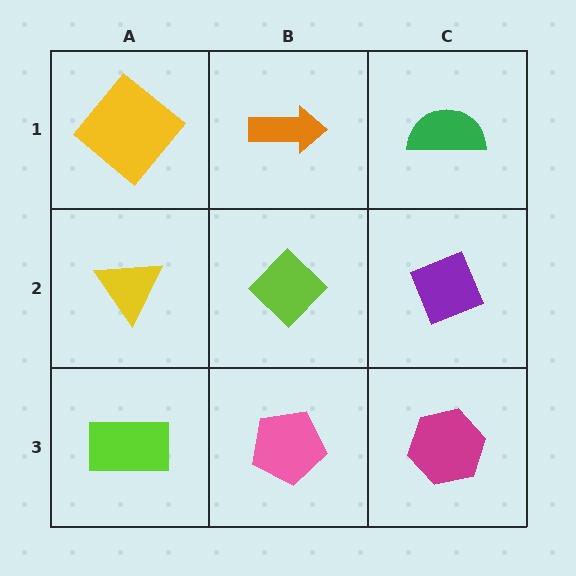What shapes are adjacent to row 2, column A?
A yellow diamond (row 1, column A), a lime rectangle (row 3, column A), a lime diamond (row 2, column B).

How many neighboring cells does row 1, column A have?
2.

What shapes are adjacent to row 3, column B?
A lime diamond (row 2, column B), a lime rectangle (row 3, column A), a magenta hexagon (row 3, column C).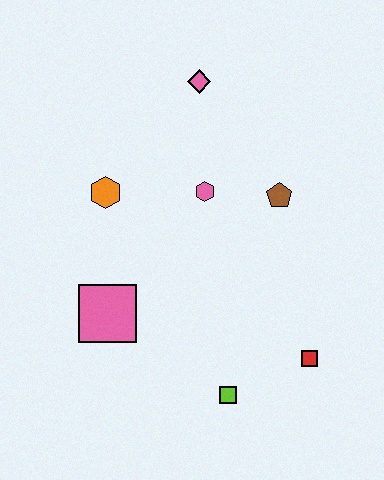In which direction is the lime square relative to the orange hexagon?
The lime square is below the orange hexagon.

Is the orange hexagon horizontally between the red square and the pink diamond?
No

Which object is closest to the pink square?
The orange hexagon is closest to the pink square.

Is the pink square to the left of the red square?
Yes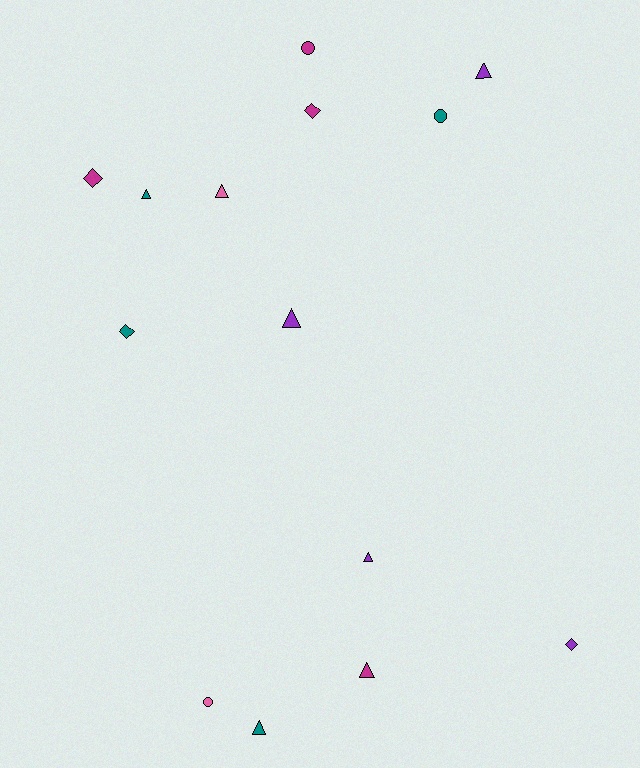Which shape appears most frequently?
Triangle, with 7 objects.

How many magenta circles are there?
There is 1 magenta circle.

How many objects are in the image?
There are 14 objects.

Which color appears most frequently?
Magenta, with 4 objects.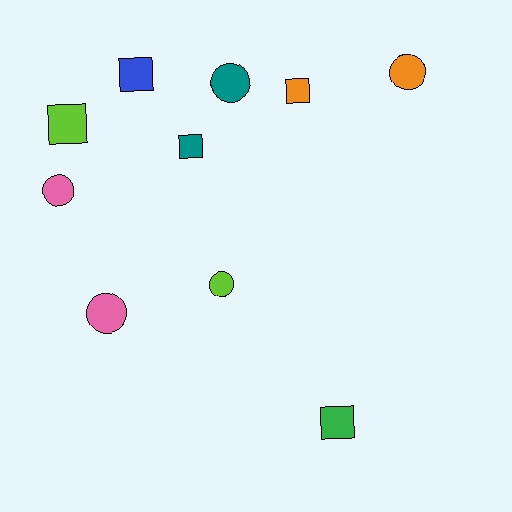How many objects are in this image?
There are 10 objects.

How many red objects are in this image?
There are no red objects.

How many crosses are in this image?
There are no crosses.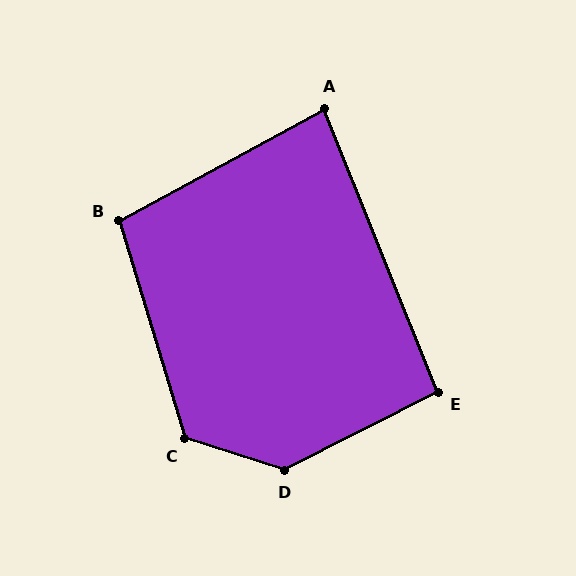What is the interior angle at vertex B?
Approximately 101 degrees (obtuse).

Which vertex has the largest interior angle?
D, at approximately 135 degrees.